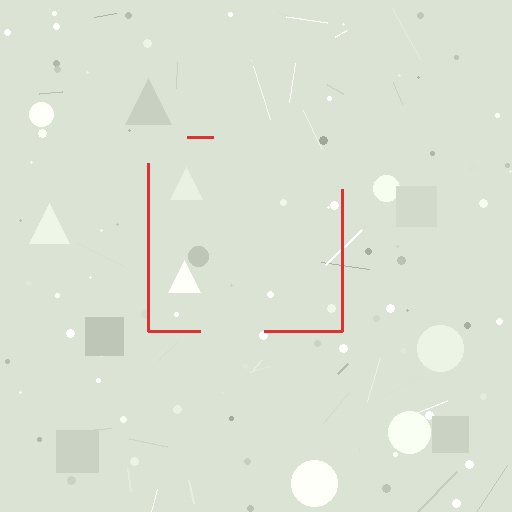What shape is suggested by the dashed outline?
The dashed outline suggests a square.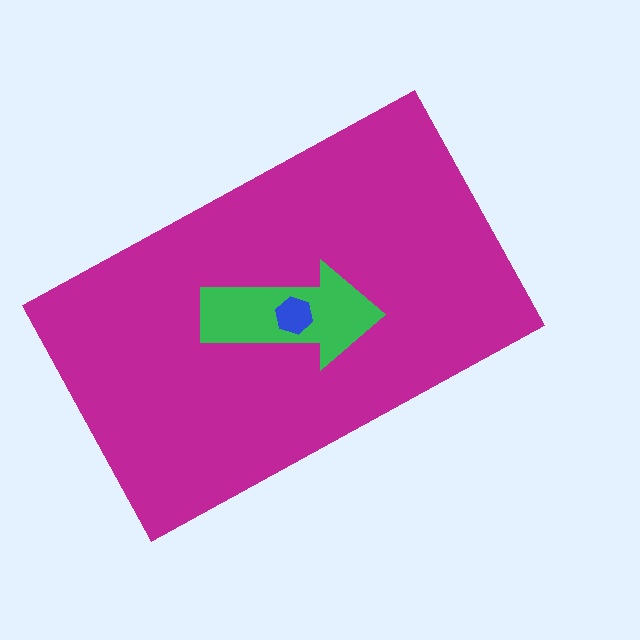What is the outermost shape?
The magenta rectangle.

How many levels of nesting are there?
3.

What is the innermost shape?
The blue hexagon.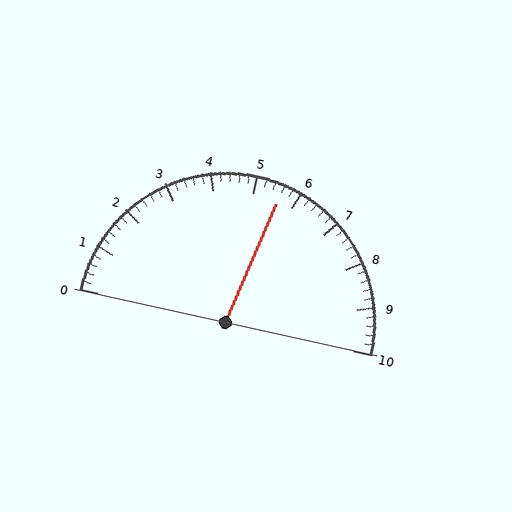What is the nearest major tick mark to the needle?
The nearest major tick mark is 6.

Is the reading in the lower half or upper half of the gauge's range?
The reading is in the upper half of the range (0 to 10).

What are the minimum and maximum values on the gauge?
The gauge ranges from 0 to 10.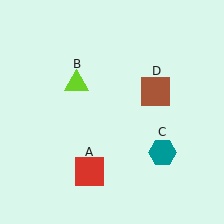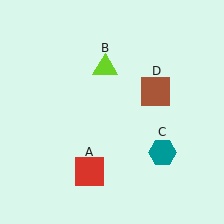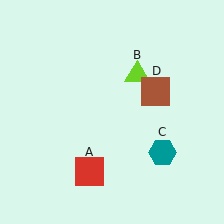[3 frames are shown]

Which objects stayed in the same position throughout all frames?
Red square (object A) and teal hexagon (object C) and brown square (object D) remained stationary.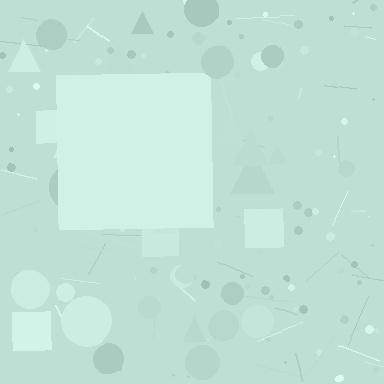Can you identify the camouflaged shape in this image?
The camouflaged shape is a square.